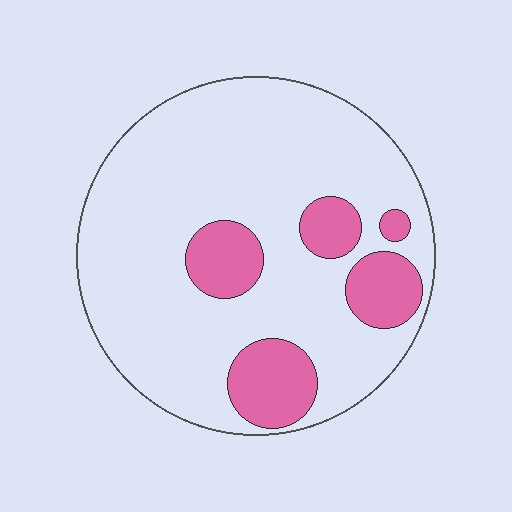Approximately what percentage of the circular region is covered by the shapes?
Approximately 20%.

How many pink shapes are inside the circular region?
5.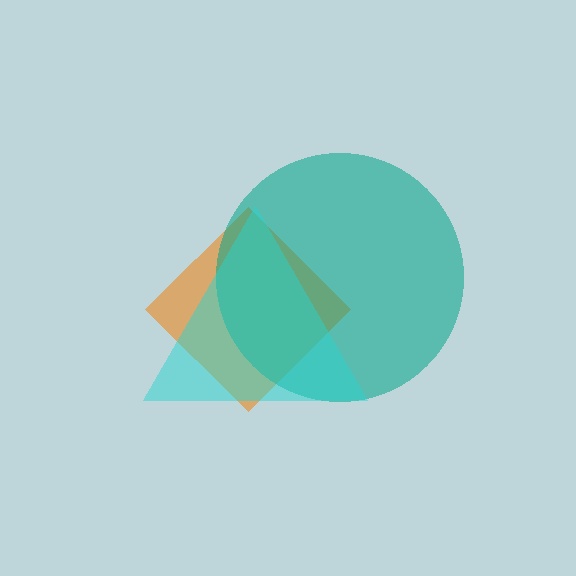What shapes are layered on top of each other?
The layered shapes are: an orange diamond, a teal circle, a cyan triangle.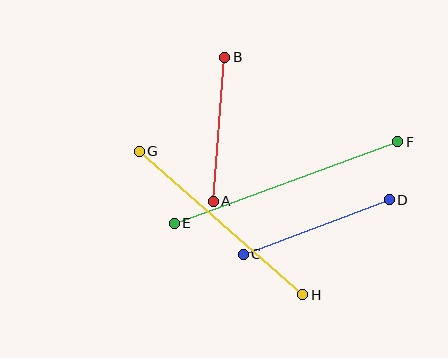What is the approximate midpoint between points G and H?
The midpoint is at approximately (221, 223) pixels.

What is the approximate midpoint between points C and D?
The midpoint is at approximately (316, 227) pixels.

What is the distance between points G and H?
The distance is approximately 218 pixels.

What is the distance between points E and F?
The distance is approximately 238 pixels.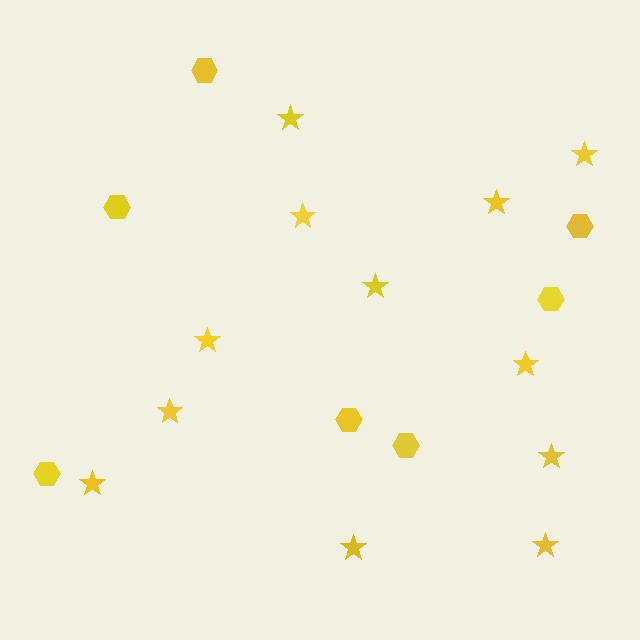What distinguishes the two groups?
There are 2 groups: one group of hexagons (7) and one group of stars (12).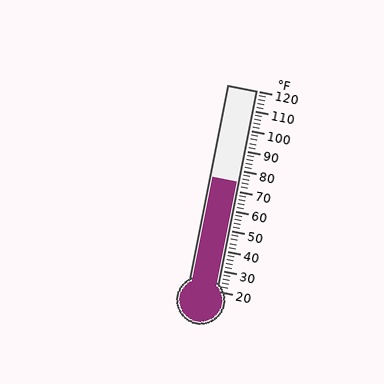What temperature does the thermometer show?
The thermometer shows approximately 74°F.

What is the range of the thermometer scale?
The thermometer scale ranges from 20°F to 120°F.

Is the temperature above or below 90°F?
The temperature is below 90°F.